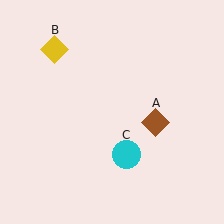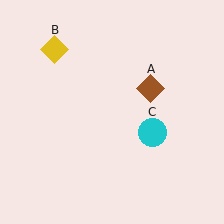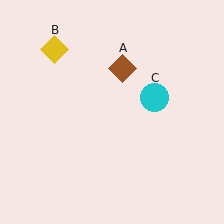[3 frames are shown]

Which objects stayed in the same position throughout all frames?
Yellow diamond (object B) remained stationary.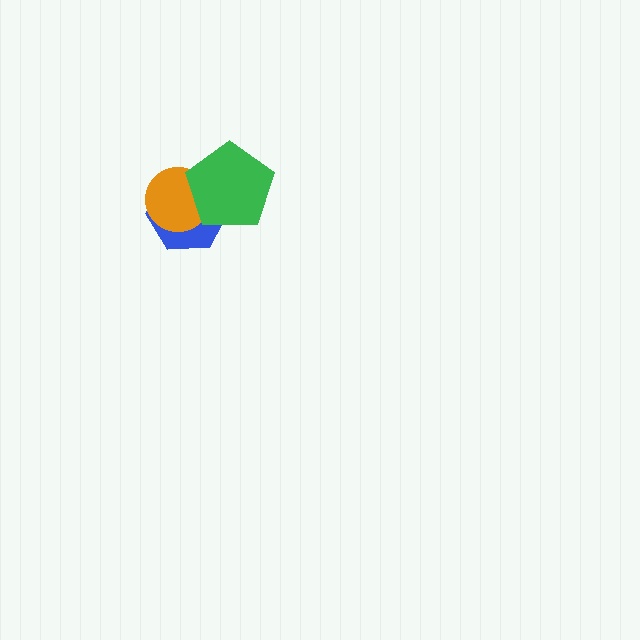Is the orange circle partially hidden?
Yes, it is partially covered by another shape.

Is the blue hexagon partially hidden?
Yes, it is partially covered by another shape.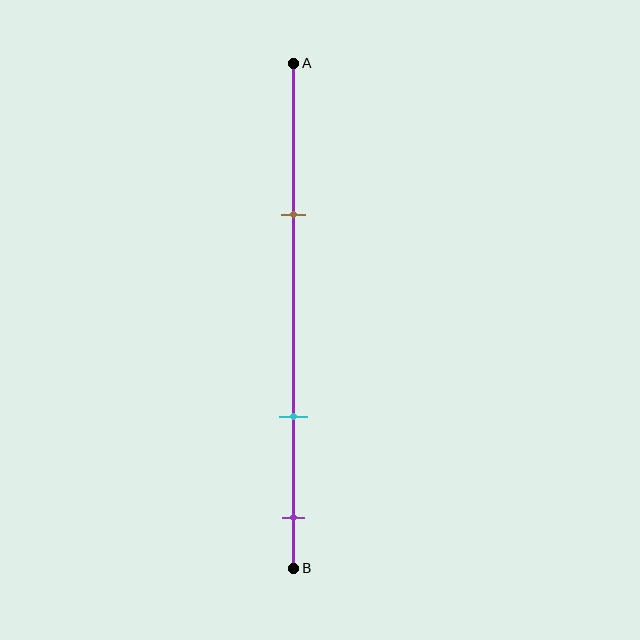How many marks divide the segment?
There are 3 marks dividing the segment.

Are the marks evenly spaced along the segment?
No, the marks are not evenly spaced.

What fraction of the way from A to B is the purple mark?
The purple mark is approximately 90% (0.9) of the way from A to B.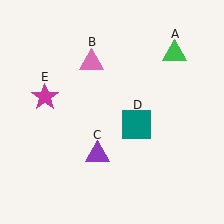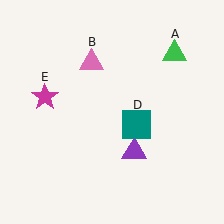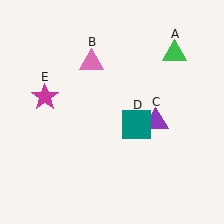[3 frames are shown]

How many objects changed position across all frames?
1 object changed position: purple triangle (object C).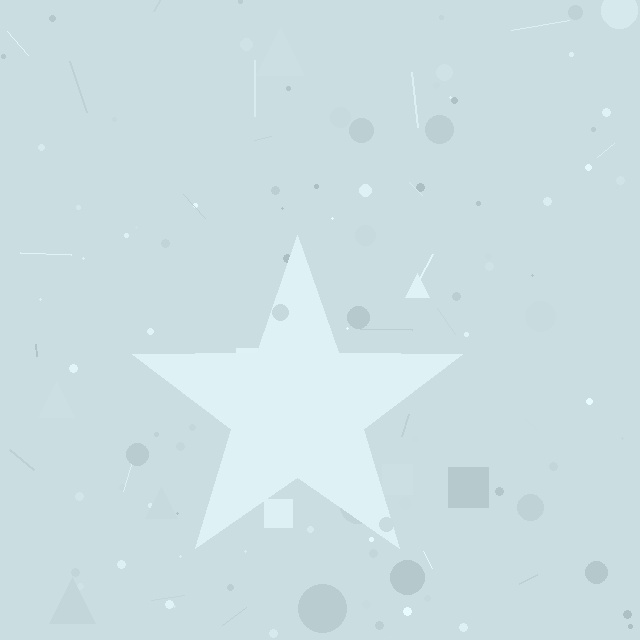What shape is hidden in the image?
A star is hidden in the image.